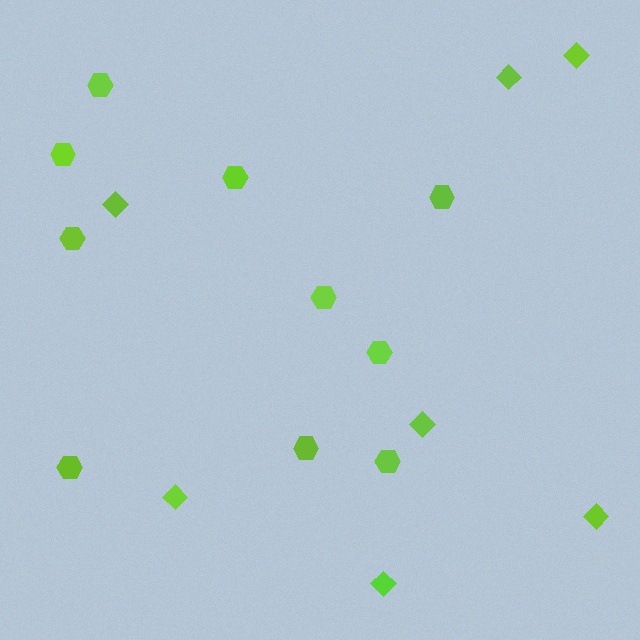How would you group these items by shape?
There are 2 groups: one group of diamonds (7) and one group of hexagons (10).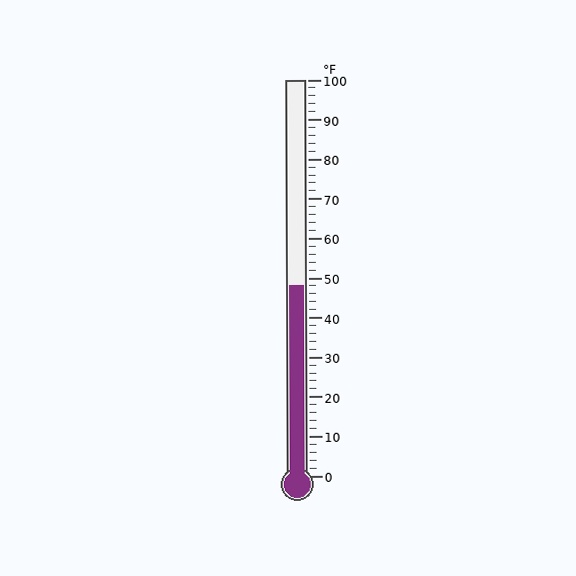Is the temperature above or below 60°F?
The temperature is below 60°F.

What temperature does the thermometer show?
The thermometer shows approximately 48°F.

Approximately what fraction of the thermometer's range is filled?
The thermometer is filled to approximately 50% of its range.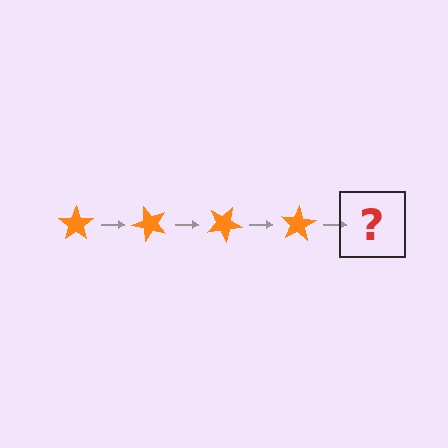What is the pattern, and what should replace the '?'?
The pattern is that the star rotates 50 degrees each step. The '?' should be an orange star rotated 200 degrees.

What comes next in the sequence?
The next element should be an orange star rotated 200 degrees.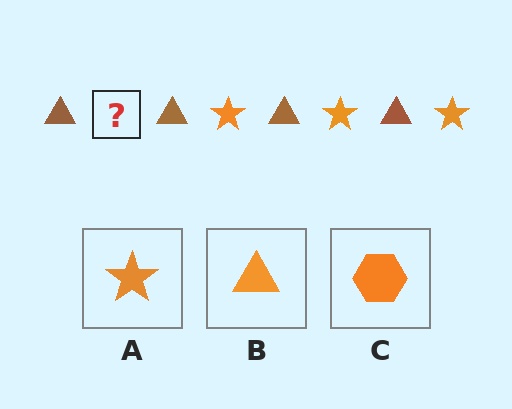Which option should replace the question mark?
Option A.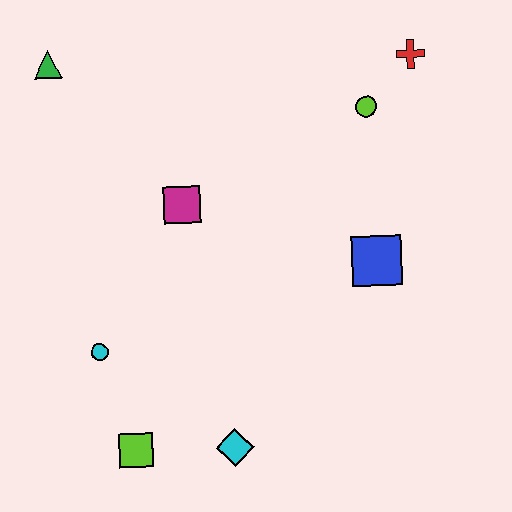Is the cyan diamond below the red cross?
Yes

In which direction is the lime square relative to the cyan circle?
The lime square is below the cyan circle.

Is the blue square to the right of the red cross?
No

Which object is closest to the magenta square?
The cyan circle is closest to the magenta square.